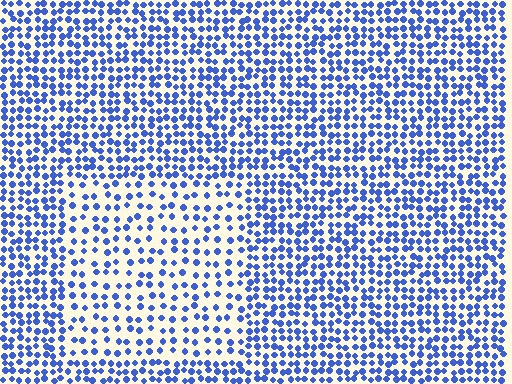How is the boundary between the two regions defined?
The boundary is defined by a change in element density (approximately 1.9x ratio). All elements are the same color, size, and shape.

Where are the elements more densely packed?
The elements are more densely packed outside the rectangle boundary.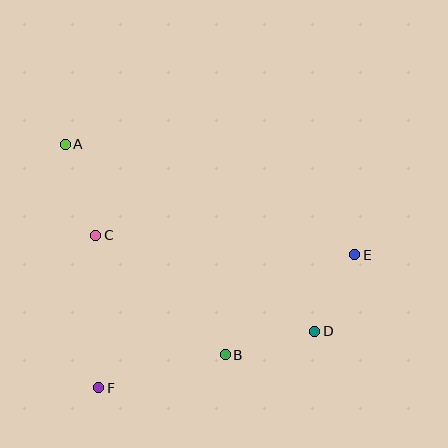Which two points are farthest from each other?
Points A and D are farthest from each other.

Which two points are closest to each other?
Points D and E are closest to each other.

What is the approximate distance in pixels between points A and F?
The distance between A and F is approximately 246 pixels.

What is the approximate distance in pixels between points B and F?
The distance between B and F is approximately 131 pixels.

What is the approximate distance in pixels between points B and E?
The distance between B and E is approximately 164 pixels.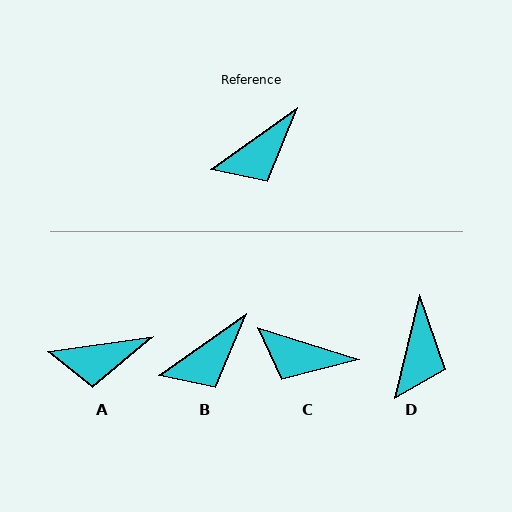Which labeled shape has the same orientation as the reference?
B.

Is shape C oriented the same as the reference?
No, it is off by about 53 degrees.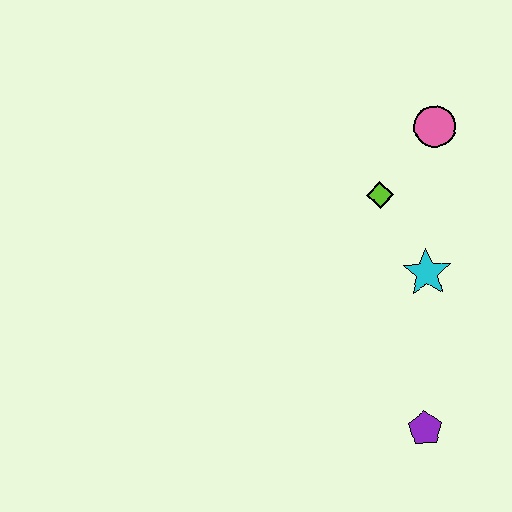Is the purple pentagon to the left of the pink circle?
Yes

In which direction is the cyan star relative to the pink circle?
The cyan star is below the pink circle.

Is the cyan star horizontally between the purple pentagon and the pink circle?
Yes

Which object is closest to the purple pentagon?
The cyan star is closest to the purple pentagon.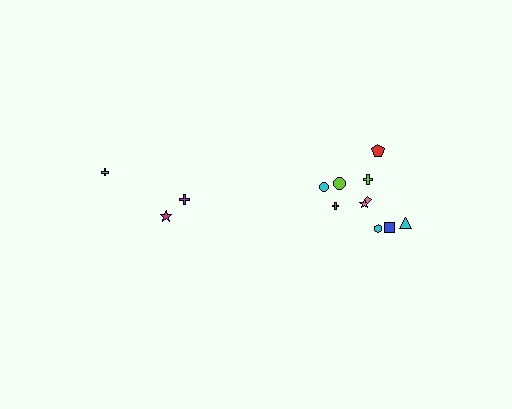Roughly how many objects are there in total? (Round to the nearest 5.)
Roughly 15 objects in total.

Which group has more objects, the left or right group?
The right group.